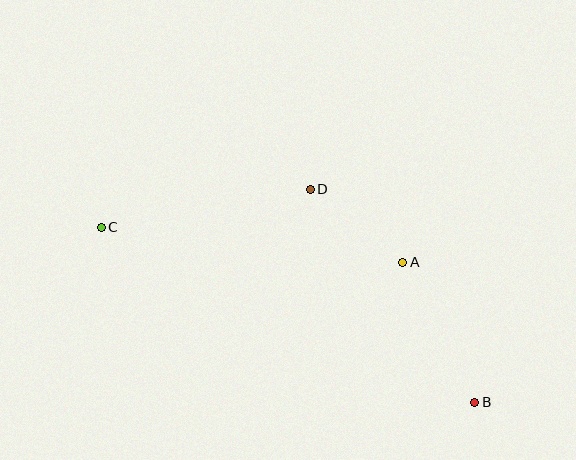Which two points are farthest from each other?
Points B and C are farthest from each other.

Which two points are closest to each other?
Points A and D are closest to each other.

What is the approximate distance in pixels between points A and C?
The distance between A and C is approximately 304 pixels.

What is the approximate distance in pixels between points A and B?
The distance between A and B is approximately 157 pixels.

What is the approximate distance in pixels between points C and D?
The distance between C and D is approximately 213 pixels.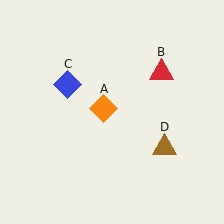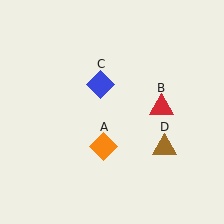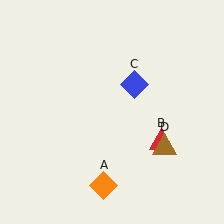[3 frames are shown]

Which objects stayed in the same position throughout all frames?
Brown triangle (object D) remained stationary.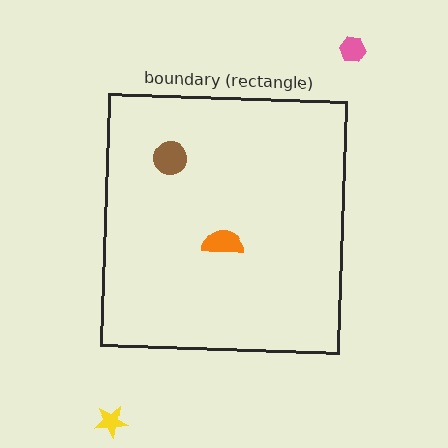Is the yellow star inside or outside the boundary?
Outside.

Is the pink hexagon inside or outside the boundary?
Outside.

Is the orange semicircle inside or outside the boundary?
Inside.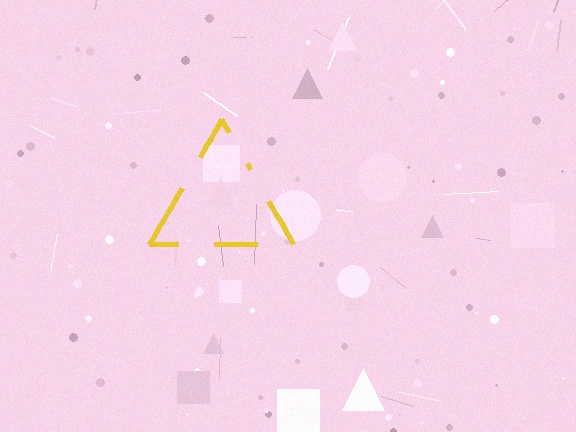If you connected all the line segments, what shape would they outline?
They would outline a triangle.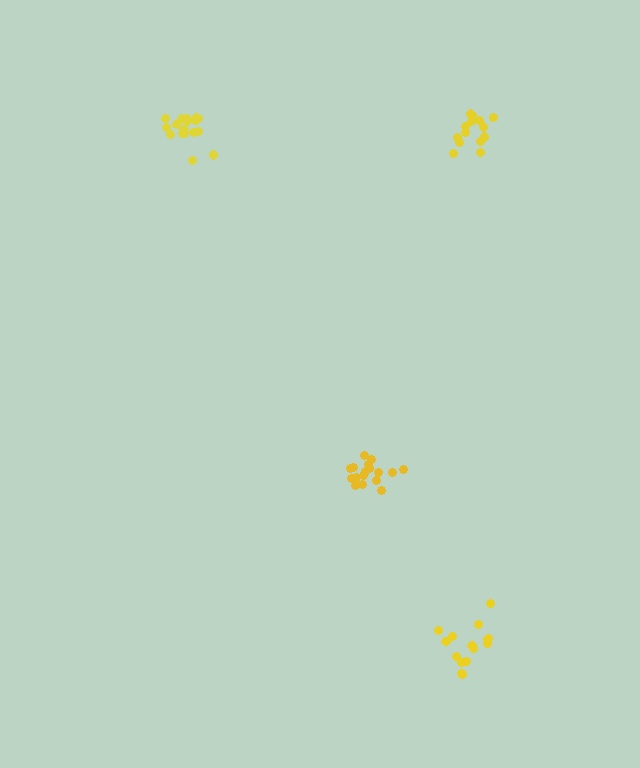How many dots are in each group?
Group 1: 15 dots, Group 2: 17 dots, Group 3: 14 dots, Group 4: 18 dots (64 total).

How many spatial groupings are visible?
There are 4 spatial groupings.